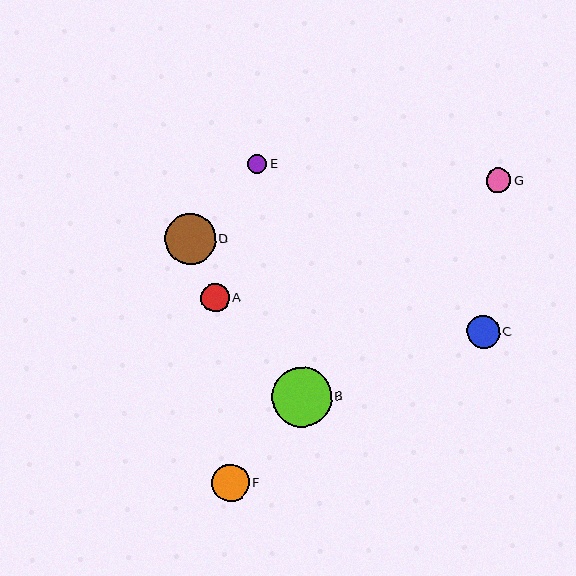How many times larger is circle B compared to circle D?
Circle B is approximately 1.2 times the size of circle D.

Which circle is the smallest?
Circle E is the smallest with a size of approximately 19 pixels.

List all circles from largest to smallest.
From largest to smallest: B, D, F, C, A, G, E.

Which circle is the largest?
Circle B is the largest with a size of approximately 59 pixels.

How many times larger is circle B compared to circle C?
Circle B is approximately 1.8 times the size of circle C.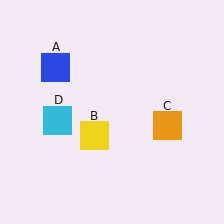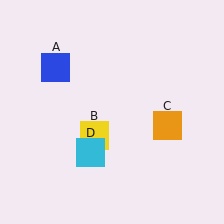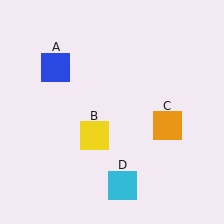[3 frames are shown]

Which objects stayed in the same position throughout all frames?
Blue square (object A) and yellow square (object B) and orange square (object C) remained stationary.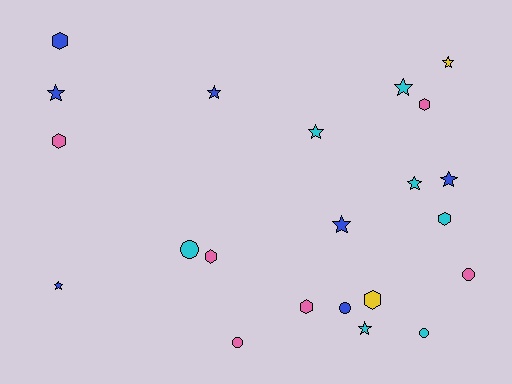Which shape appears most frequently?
Star, with 10 objects.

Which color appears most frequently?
Blue, with 7 objects.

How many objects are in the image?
There are 22 objects.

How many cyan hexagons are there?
There is 1 cyan hexagon.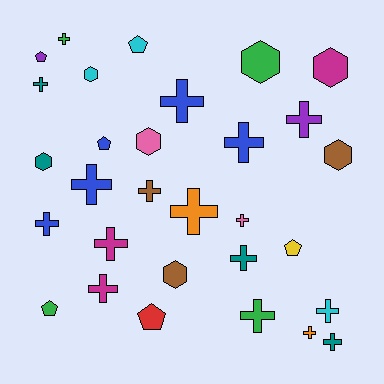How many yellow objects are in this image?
There is 1 yellow object.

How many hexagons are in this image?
There are 7 hexagons.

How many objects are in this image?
There are 30 objects.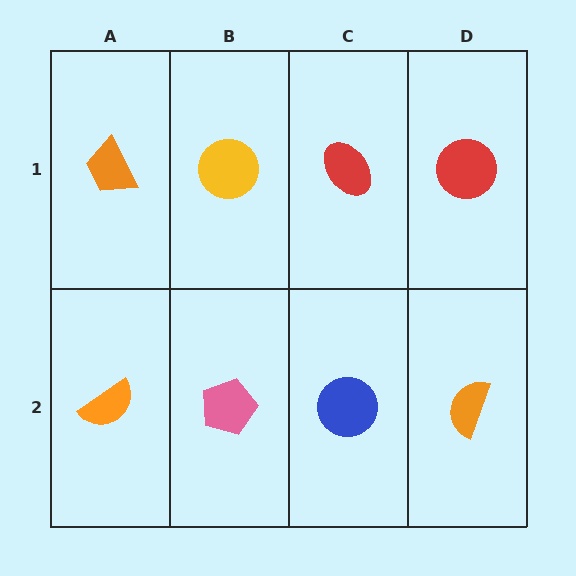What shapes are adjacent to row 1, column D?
An orange semicircle (row 2, column D), a red ellipse (row 1, column C).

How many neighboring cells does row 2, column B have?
3.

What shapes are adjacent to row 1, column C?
A blue circle (row 2, column C), a yellow circle (row 1, column B), a red circle (row 1, column D).